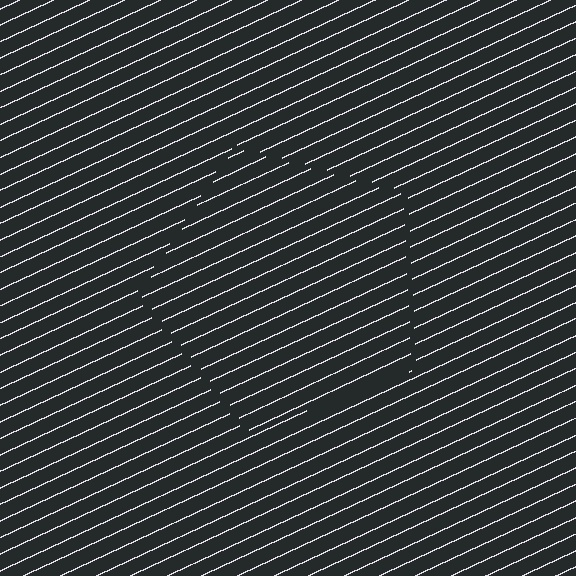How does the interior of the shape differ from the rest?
The interior of the shape contains the same grating, shifted by half a period — the contour is defined by the phase discontinuity where line-ends from the inner and outer gratings abut.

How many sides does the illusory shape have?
5 sides — the line-ends trace a pentagon.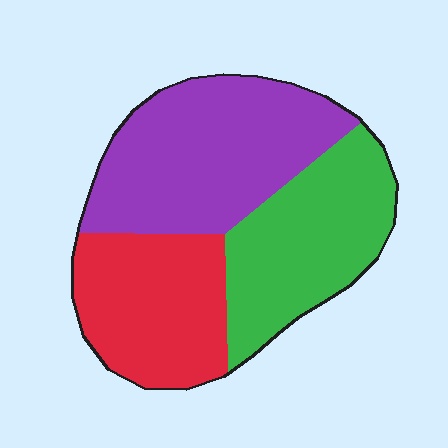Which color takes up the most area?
Purple, at roughly 40%.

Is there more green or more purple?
Purple.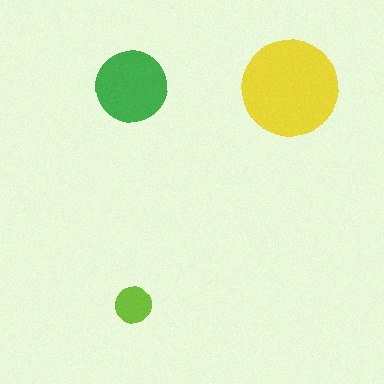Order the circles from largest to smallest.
the yellow one, the green one, the lime one.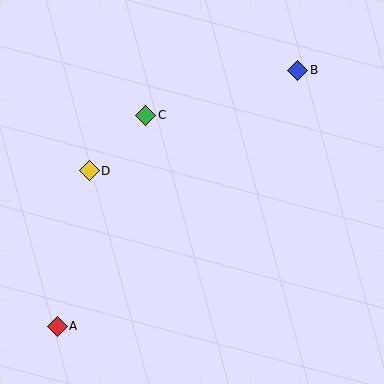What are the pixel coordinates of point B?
Point B is at (298, 70).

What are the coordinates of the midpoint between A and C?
The midpoint between A and C is at (101, 221).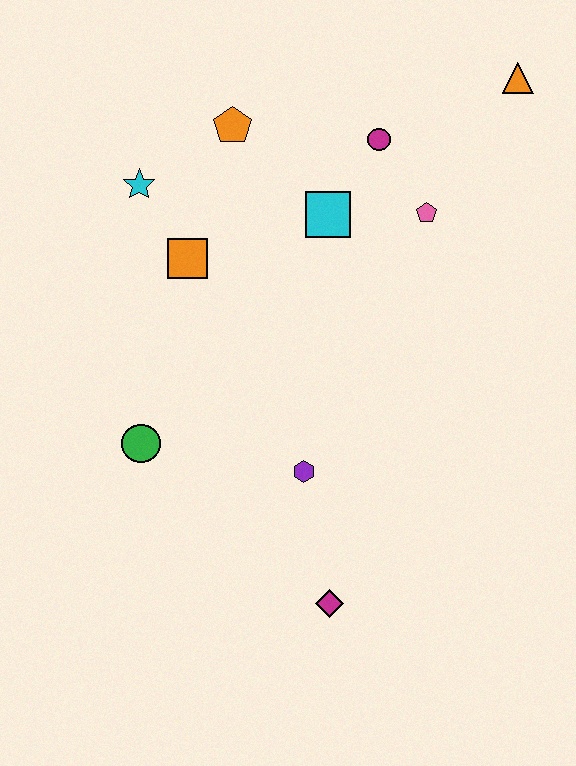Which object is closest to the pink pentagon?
The magenta circle is closest to the pink pentagon.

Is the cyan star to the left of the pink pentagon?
Yes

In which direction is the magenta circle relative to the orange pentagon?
The magenta circle is to the right of the orange pentagon.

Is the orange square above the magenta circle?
No